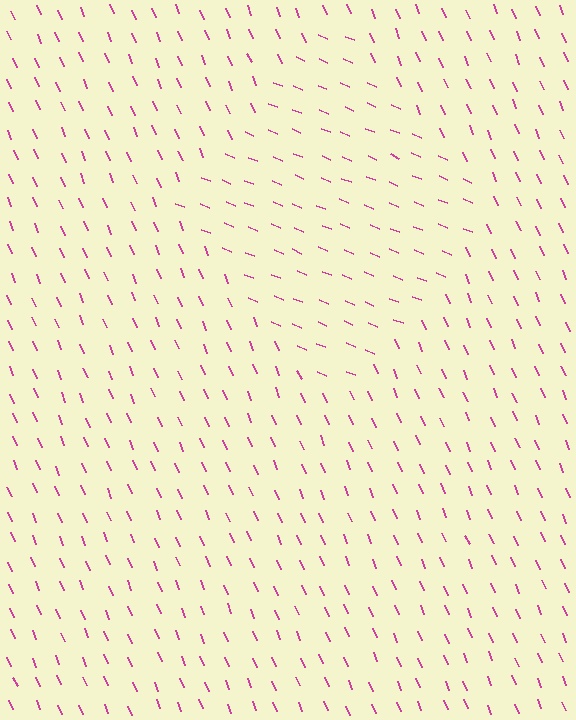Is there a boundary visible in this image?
Yes, there is a texture boundary formed by a change in line orientation.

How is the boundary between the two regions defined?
The boundary is defined purely by a change in line orientation (approximately 45 degrees difference). All lines are the same color and thickness.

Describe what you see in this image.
The image is filled with small magenta line segments. A diamond region in the image has lines oriented differently from the surrounding lines, creating a visible texture boundary.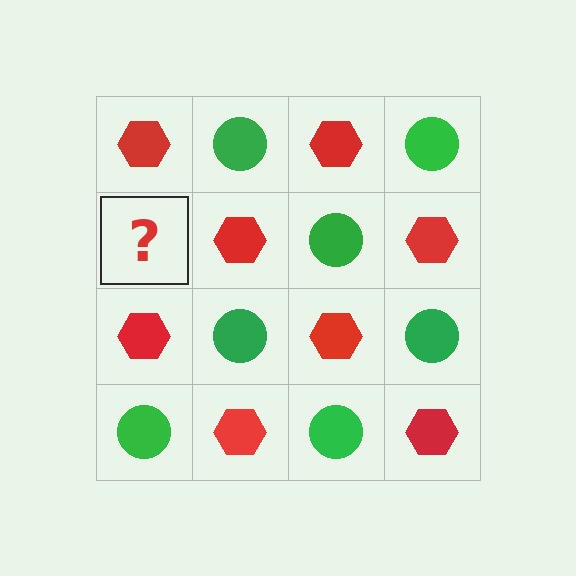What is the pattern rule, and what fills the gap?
The rule is that it alternates red hexagon and green circle in a checkerboard pattern. The gap should be filled with a green circle.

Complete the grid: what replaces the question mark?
The question mark should be replaced with a green circle.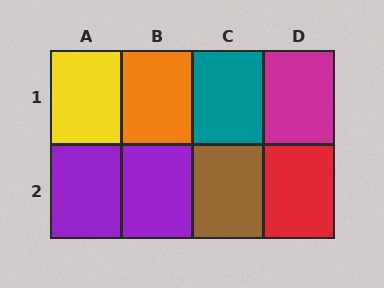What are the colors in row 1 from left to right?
Yellow, orange, teal, magenta.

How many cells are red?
1 cell is red.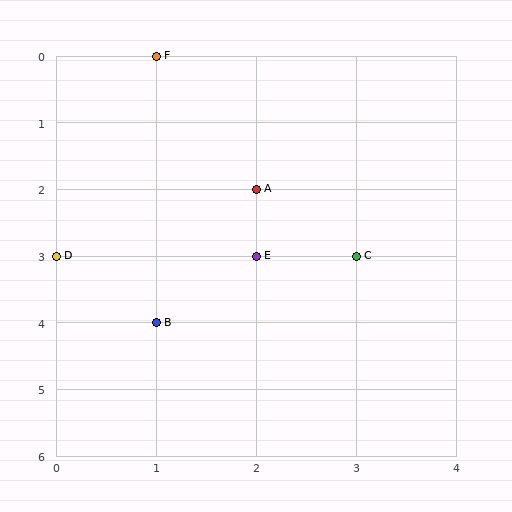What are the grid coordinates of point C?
Point C is at grid coordinates (3, 3).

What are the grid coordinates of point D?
Point D is at grid coordinates (0, 3).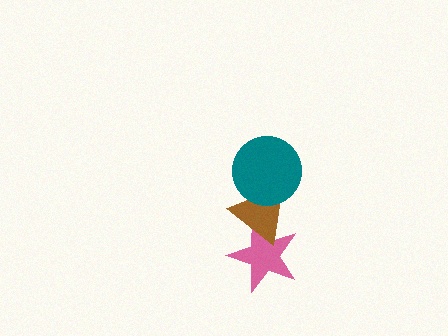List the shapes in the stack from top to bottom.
From top to bottom: the teal circle, the brown triangle, the pink star.